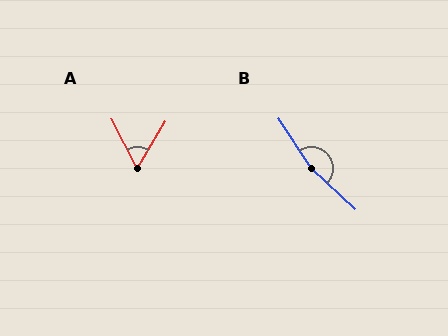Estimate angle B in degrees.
Approximately 167 degrees.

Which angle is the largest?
B, at approximately 167 degrees.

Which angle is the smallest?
A, at approximately 57 degrees.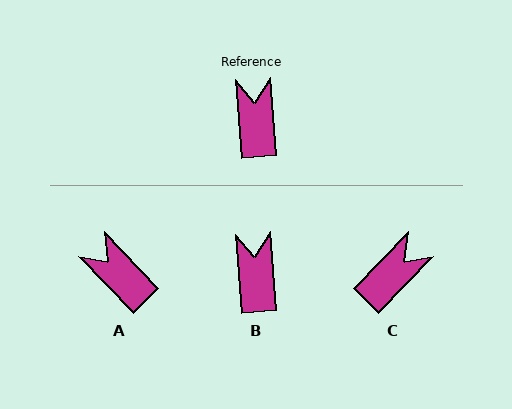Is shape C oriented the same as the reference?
No, it is off by about 49 degrees.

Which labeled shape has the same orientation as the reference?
B.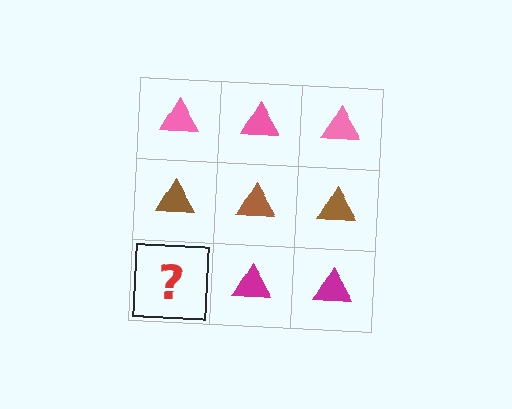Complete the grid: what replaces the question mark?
The question mark should be replaced with a magenta triangle.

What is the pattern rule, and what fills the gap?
The rule is that each row has a consistent color. The gap should be filled with a magenta triangle.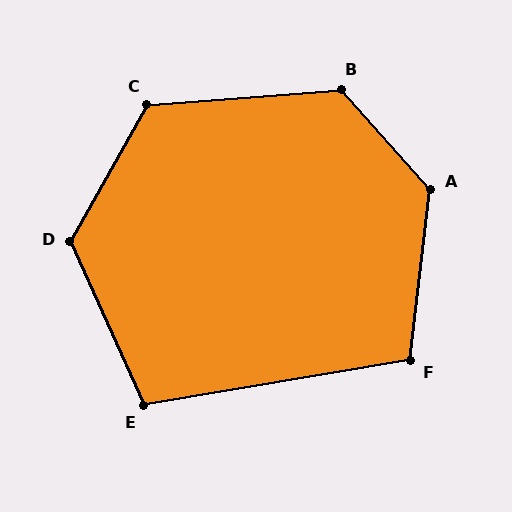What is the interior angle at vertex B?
Approximately 127 degrees (obtuse).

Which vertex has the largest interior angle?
A, at approximately 132 degrees.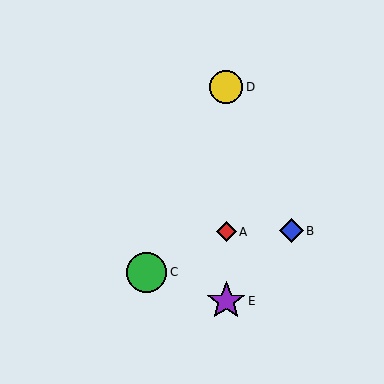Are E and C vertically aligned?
No, E is at x≈226 and C is at x≈147.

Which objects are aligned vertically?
Objects A, D, E are aligned vertically.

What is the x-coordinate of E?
Object E is at x≈226.